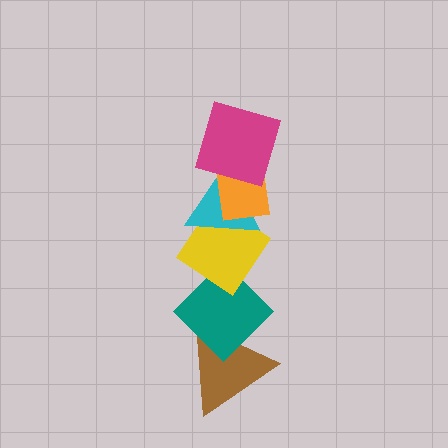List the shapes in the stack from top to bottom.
From top to bottom: the magenta square, the orange rectangle, the cyan triangle, the yellow diamond, the teal diamond, the brown triangle.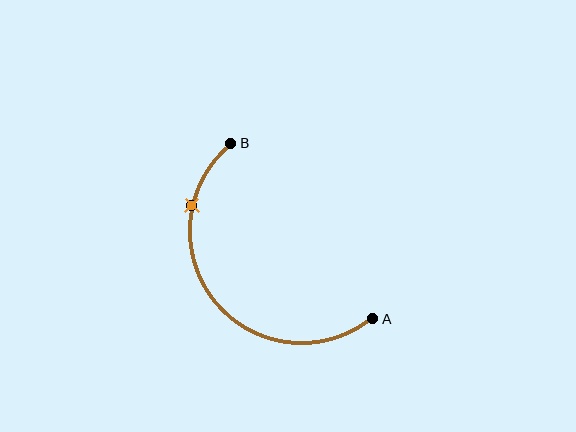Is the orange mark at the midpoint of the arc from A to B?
No. The orange mark lies on the arc but is closer to endpoint B. The arc midpoint would be at the point on the curve equidistant along the arc from both A and B.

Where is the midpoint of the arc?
The arc midpoint is the point on the curve farthest from the straight line joining A and B. It sits below and to the left of that line.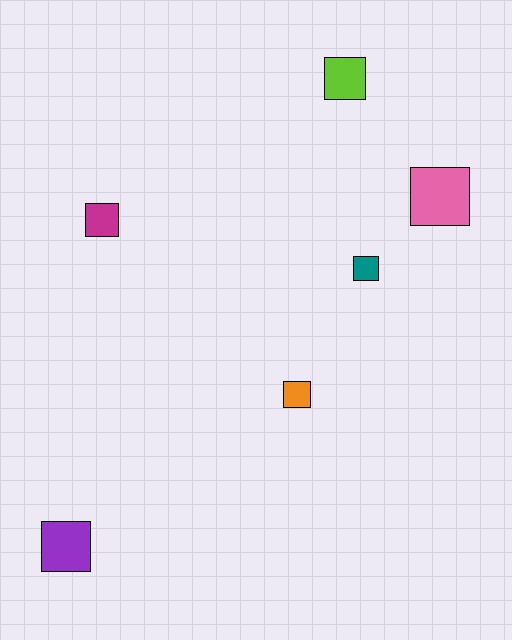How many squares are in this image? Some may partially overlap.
There are 6 squares.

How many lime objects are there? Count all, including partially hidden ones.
There is 1 lime object.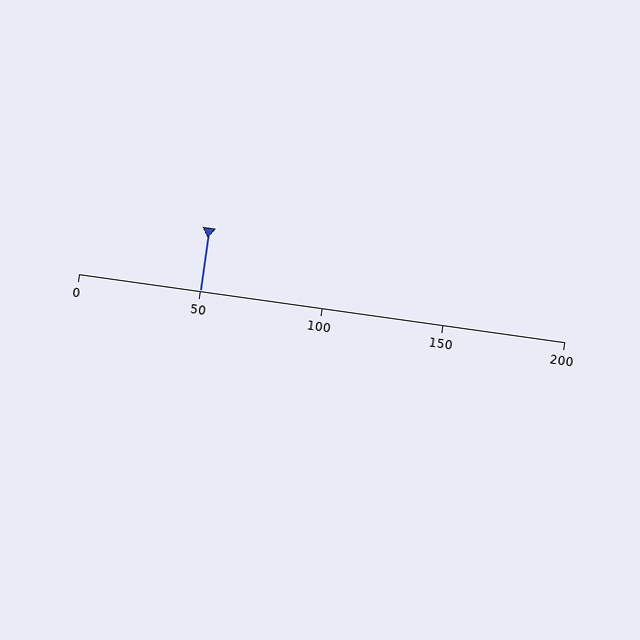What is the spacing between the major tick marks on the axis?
The major ticks are spaced 50 apart.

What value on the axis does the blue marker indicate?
The marker indicates approximately 50.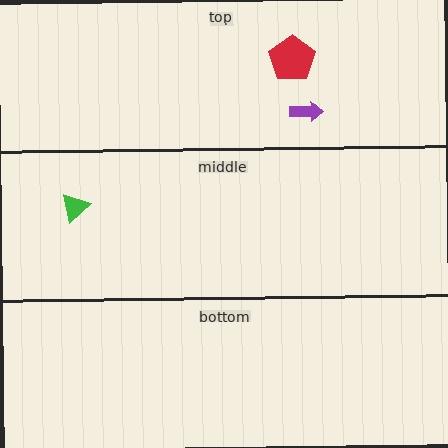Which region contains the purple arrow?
The top region.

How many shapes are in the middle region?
1.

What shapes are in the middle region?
The green triangle.